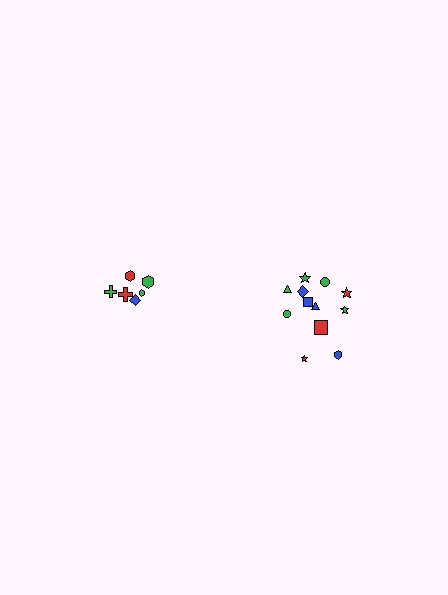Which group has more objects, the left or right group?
The right group.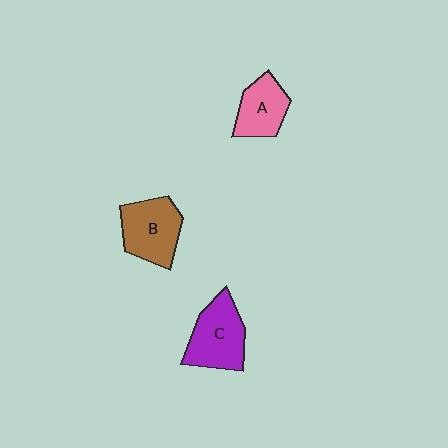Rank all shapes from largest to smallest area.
From largest to smallest: C (purple), B (brown), A (pink).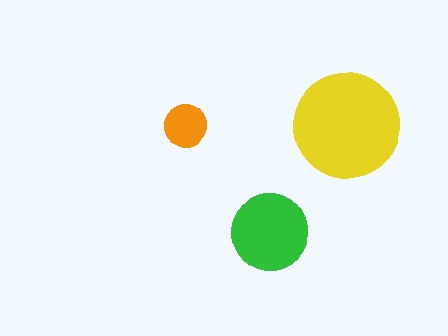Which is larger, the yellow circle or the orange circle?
The yellow one.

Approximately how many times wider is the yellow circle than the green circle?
About 1.5 times wider.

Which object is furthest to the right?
The yellow circle is rightmost.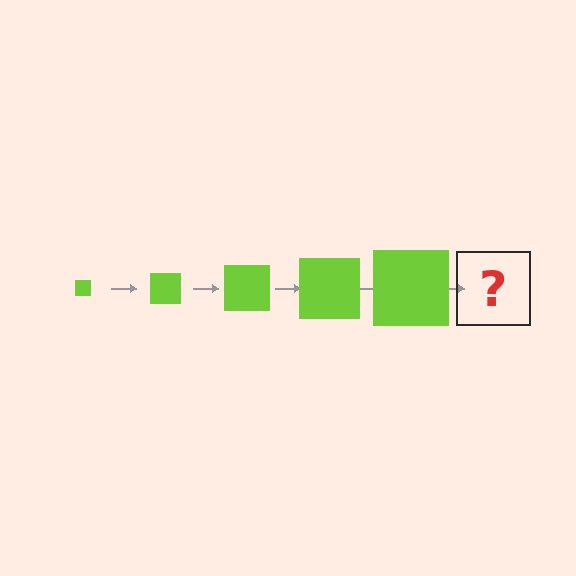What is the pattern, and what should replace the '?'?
The pattern is that the square gets progressively larger each step. The '?' should be a lime square, larger than the previous one.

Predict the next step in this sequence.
The next step is a lime square, larger than the previous one.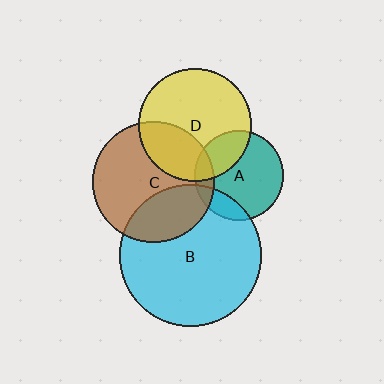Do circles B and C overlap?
Yes.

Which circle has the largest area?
Circle B (cyan).